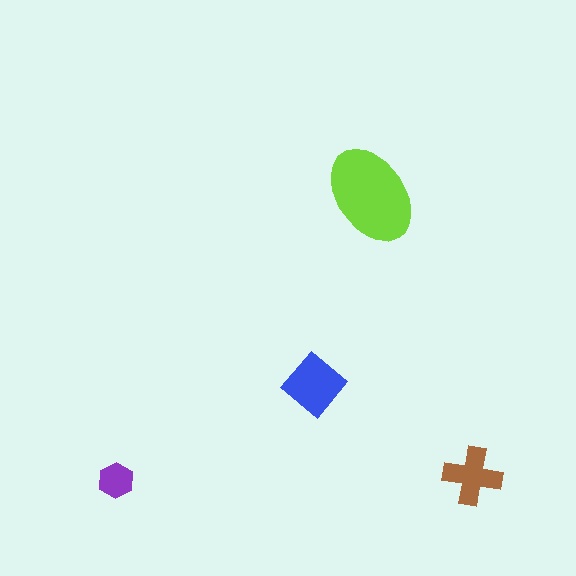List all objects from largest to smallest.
The lime ellipse, the blue diamond, the brown cross, the purple hexagon.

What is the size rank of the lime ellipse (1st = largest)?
1st.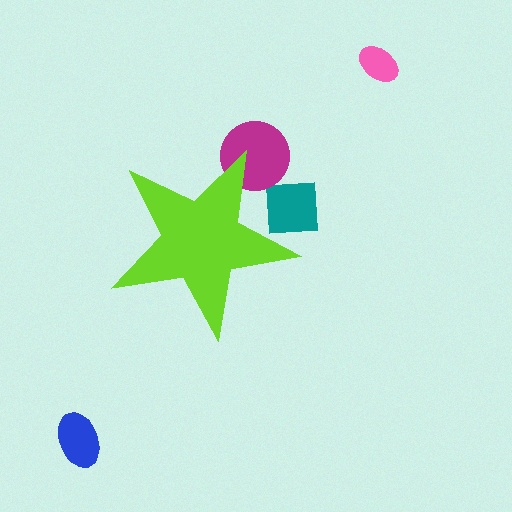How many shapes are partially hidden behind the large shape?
2 shapes are partially hidden.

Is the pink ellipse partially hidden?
No, the pink ellipse is fully visible.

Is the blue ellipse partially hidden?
No, the blue ellipse is fully visible.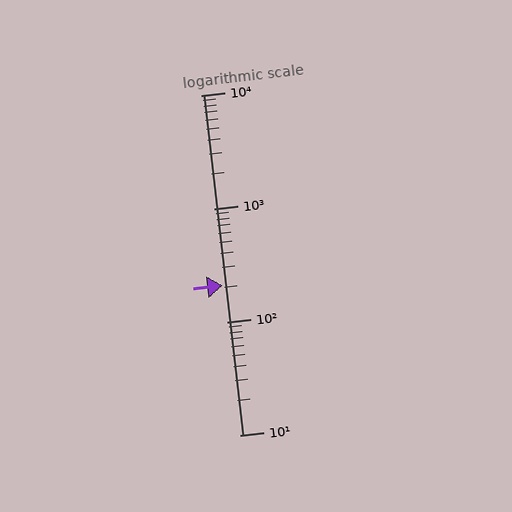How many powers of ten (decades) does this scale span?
The scale spans 3 decades, from 10 to 10000.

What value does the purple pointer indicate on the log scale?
The pointer indicates approximately 210.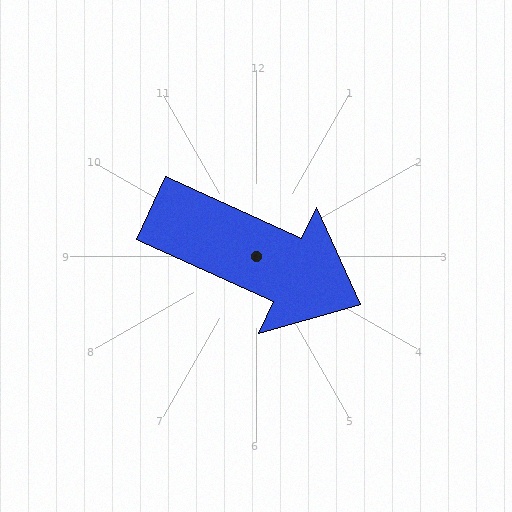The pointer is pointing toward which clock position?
Roughly 4 o'clock.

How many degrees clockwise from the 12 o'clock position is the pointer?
Approximately 115 degrees.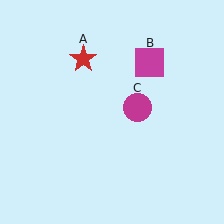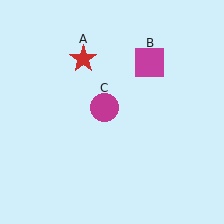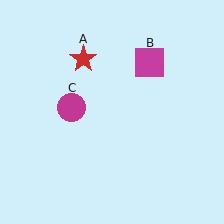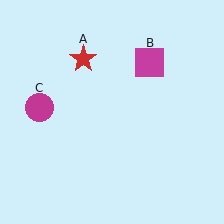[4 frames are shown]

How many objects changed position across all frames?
1 object changed position: magenta circle (object C).